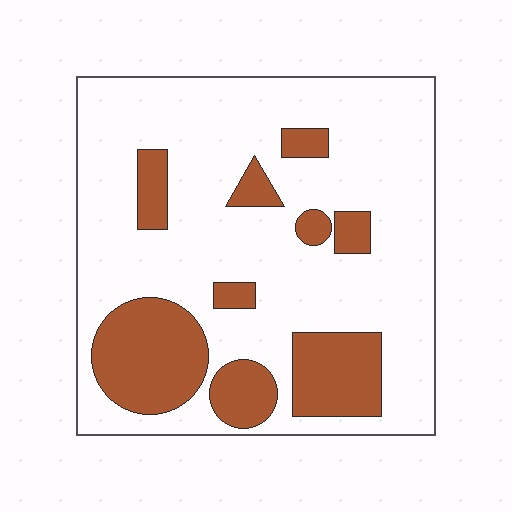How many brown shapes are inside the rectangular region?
9.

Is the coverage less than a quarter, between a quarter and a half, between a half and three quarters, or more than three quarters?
Less than a quarter.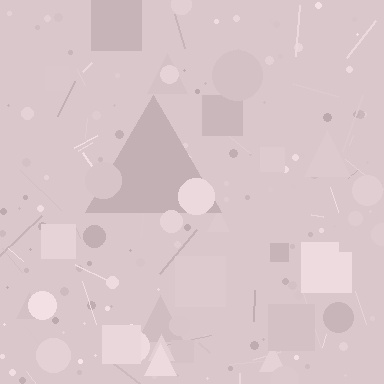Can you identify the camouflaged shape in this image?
The camouflaged shape is a triangle.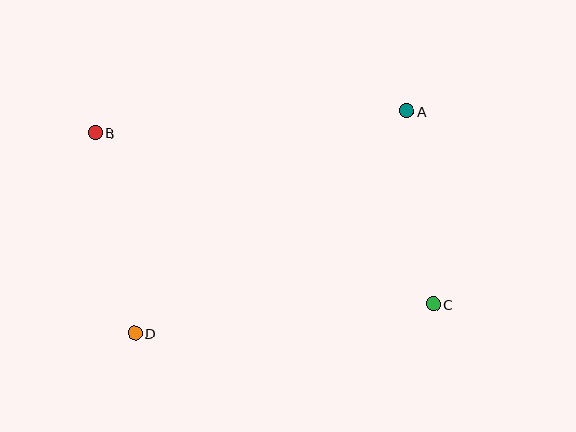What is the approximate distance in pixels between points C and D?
The distance between C and D is approximately 300 pixels.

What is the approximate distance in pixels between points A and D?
The distance between A and D is approximately 351 pixels.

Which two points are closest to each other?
Points A and C are closest to each other.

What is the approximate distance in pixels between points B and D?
The distance between B and D is approximately 204 pixels.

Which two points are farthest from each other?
Points B and C are farthest from each other.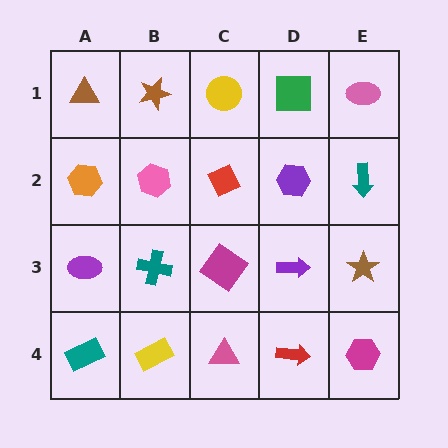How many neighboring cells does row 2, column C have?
4.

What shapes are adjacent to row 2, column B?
A brown star (row 1, column B), a teal cross (row 3, column B), an orange hexagon (row 2, column A), a red diamond (row 2, column C).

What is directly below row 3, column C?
A pink triangle.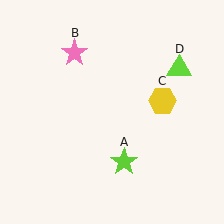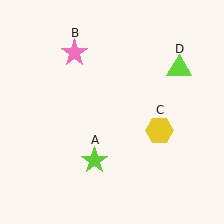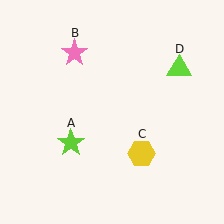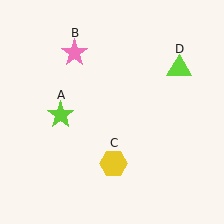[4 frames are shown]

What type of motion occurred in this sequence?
The lime star (object A), yellow hexagon (object C) rotated clockwise around the center of the scene.